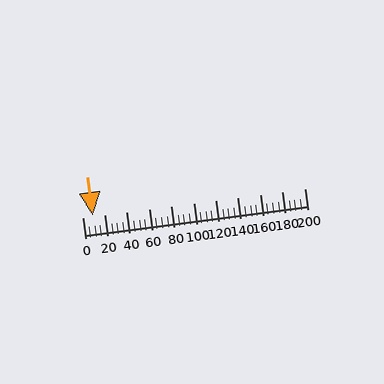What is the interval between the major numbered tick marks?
The major tick marks are spaced 20 units apart.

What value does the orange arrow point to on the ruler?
The orange arrow points to approximately 10.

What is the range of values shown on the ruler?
The ruler shows values from 0 to 200.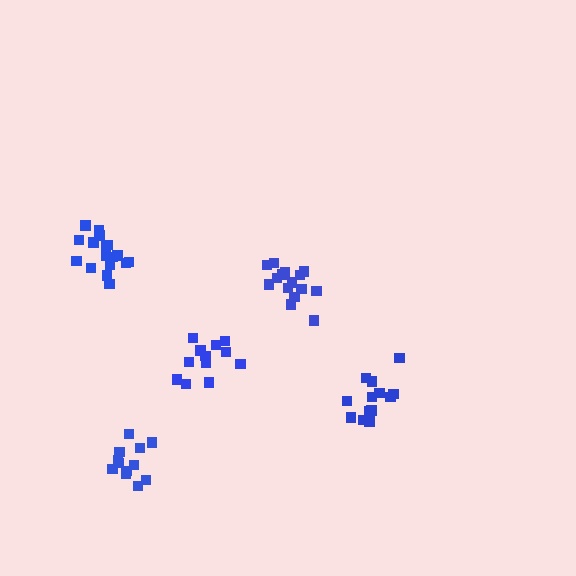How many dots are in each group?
Group 1: 13 dots, Group 2: 12 dots, Group 3: 15 dots, Group 4: 12 dots, Group 5: 17 dots (69 total).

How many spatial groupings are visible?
There are 5 spatial groupings.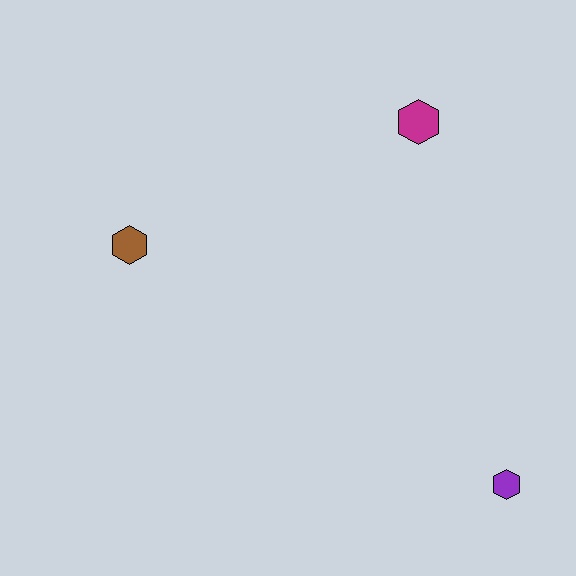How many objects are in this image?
There are 3 objects.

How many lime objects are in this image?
There are no lime objects.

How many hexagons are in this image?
There are 3 hexagons.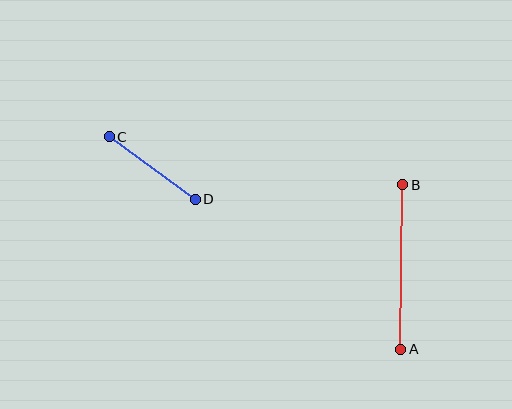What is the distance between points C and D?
The distance is approximately 106 pixels.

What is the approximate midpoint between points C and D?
The midpoint is at approximately (152, 168) pixels.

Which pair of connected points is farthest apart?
Points A and B are farthest apart.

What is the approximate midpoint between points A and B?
The midpoint is at approximately (402, 267) pixels.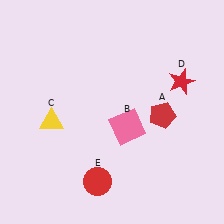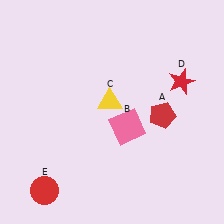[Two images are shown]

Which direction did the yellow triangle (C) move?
The yellow triangle (C) moved right.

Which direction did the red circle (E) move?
The red circle (E) moved left.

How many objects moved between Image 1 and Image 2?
2 objects moved between the two images.